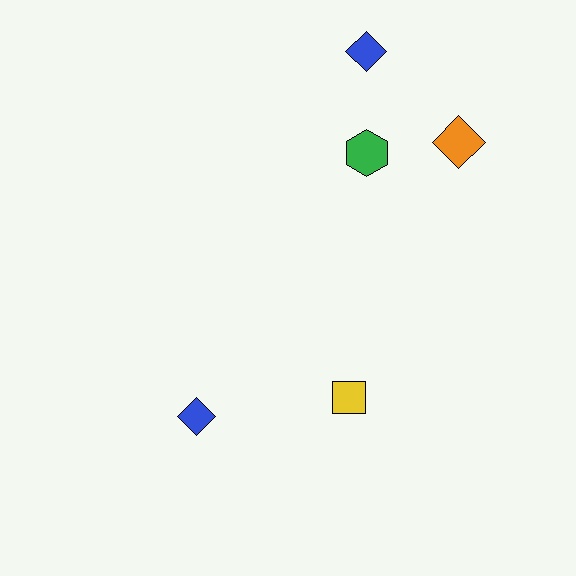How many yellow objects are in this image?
There is 1 yellow object.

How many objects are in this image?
There are 5 objects.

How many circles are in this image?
There are no circles.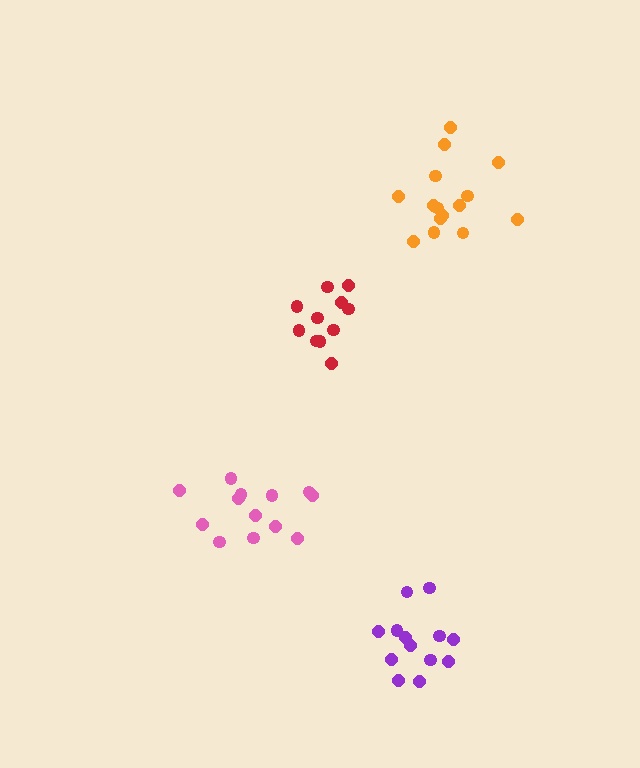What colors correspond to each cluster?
The clusters are colored: pink, orange, purple, red.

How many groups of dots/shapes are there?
There are 4 groups.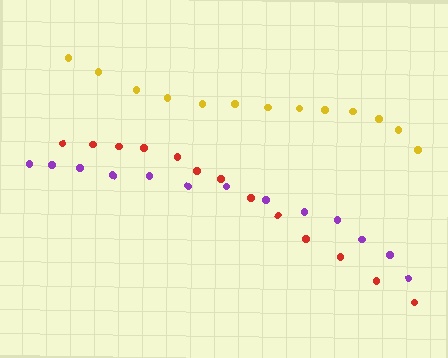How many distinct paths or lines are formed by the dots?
There are 3 distinct paths.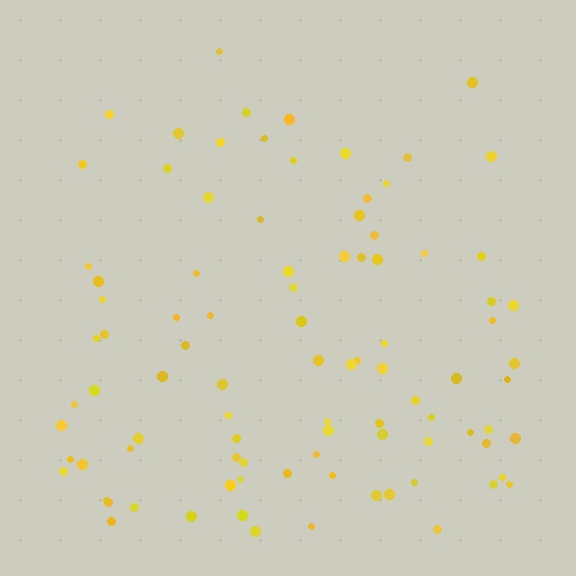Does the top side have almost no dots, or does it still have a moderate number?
Still a moderate number, just noticeably fewer than the bottom.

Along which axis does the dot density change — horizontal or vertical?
Vertical.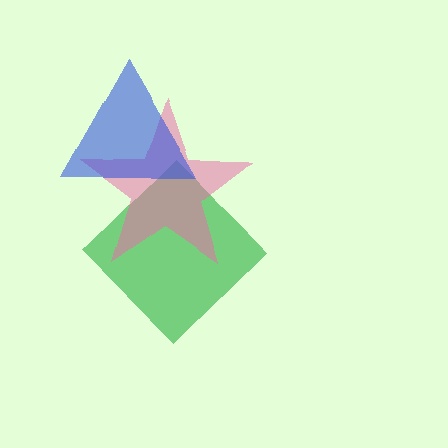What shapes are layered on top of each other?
The layered shapes are: a green diamond, a pink star, a blue triangle.